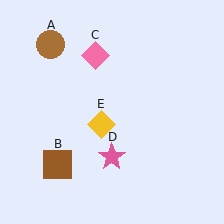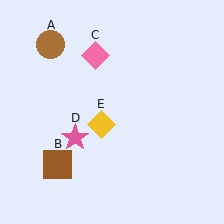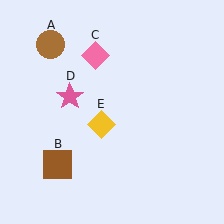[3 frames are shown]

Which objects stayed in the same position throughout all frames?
Brown circle (object A) and brown square (object B) and pink diamond (object C) and yellow diamond (object E) remained stationary.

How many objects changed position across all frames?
1 object changed position: pink star (object D).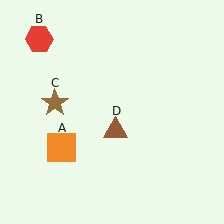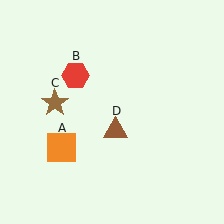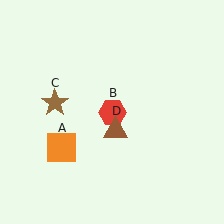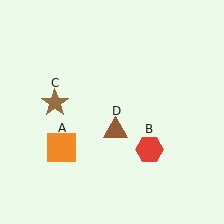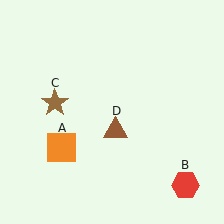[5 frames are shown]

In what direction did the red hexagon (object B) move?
The red hexagon (object B) moved down and to the right.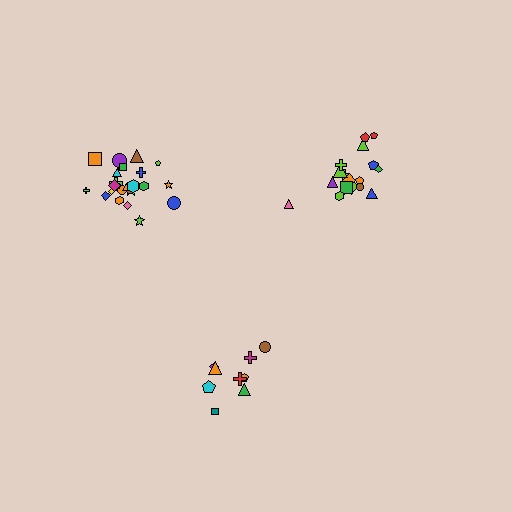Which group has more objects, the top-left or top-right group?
The top-left group.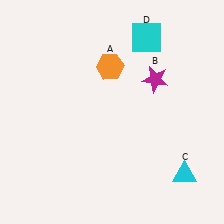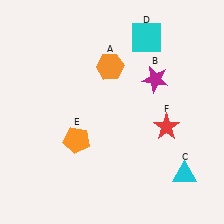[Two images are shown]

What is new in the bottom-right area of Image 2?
A red star (F) was added in the bottom-right area of Image 2.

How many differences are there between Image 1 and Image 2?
There are 2 differences between the two images.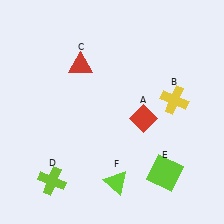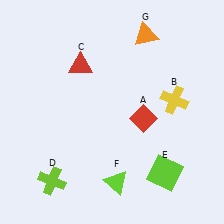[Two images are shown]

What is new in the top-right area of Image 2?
An orange triangle (G) was added in the top-right area of Image 2.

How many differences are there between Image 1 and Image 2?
There is 1 difference between the two images.